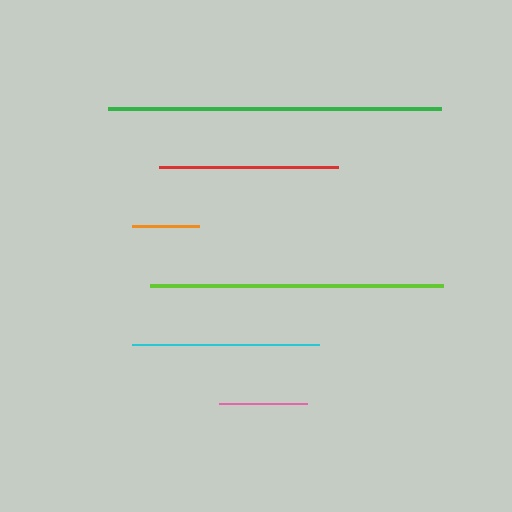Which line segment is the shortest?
The orange line is the shortest at approximately 67 pixels.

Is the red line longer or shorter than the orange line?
The red line is longer than the orange line.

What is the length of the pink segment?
The pink segment is approximately 88 pixels long.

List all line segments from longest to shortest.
From longest to shortest: green, lime, cyan, red, pink, orange.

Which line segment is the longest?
The green line is the longest at approximately 333 pixels.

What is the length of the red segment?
The red segment is approximately 179 pixels long.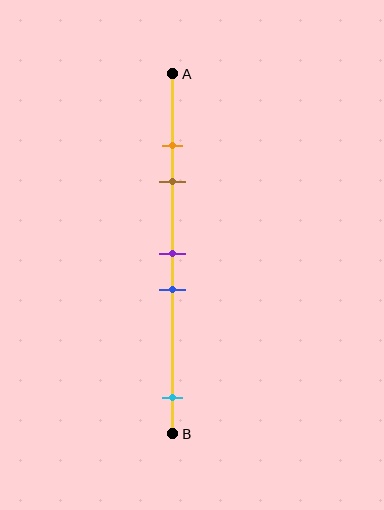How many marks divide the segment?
There are 5 marks dividing the segment.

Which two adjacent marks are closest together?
The orange and brown marks are the closest adjacent pair.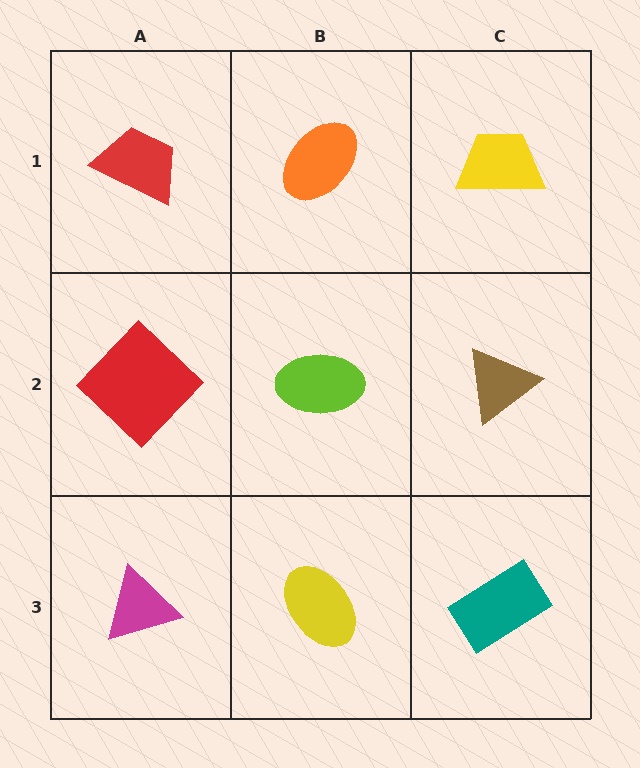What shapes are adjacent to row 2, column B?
An orange ellipse (row 1, column B), a yellow ellipse (row 3, column B), a red diamond (row 2, column A), a brown triangle (row 2, column C).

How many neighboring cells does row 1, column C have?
2.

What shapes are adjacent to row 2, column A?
A red trapezoid (row 1, column A), a magenta triangle (row 3, column A), a lime ellipse (row 2, column B).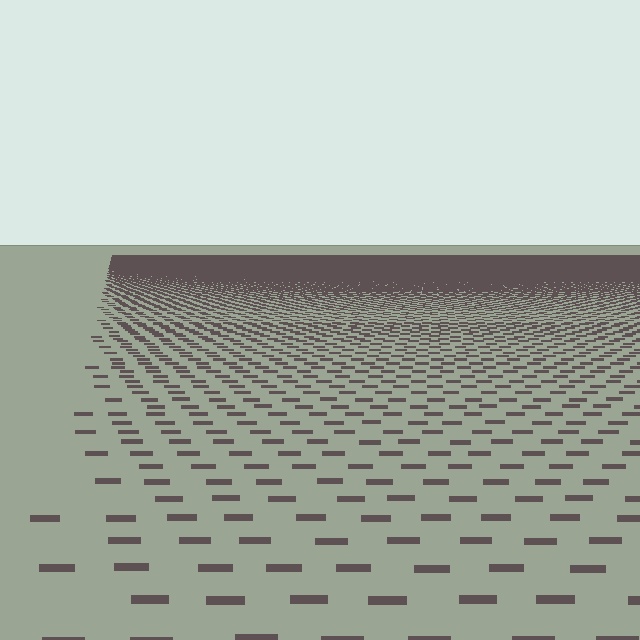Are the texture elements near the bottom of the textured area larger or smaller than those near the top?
Larger. Near the bottom, elements are closer to the viewer and appear at a bigger on-screen size.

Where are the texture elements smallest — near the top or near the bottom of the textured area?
Near the top.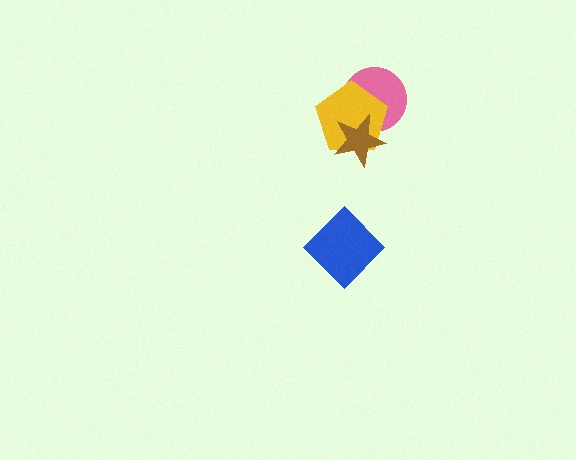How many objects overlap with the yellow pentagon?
2 objects overlap with the yellow pentagon.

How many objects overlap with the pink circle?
2 objects overlap with the pink circle.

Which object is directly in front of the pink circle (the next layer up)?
The yellow pentagon is directly in front of the pink circle.